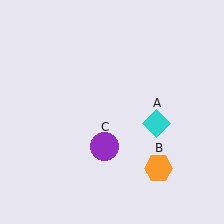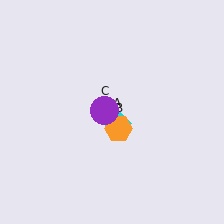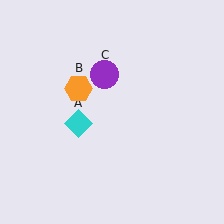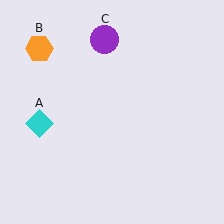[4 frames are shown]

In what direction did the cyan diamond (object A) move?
The cyan diamond (object A) moved left.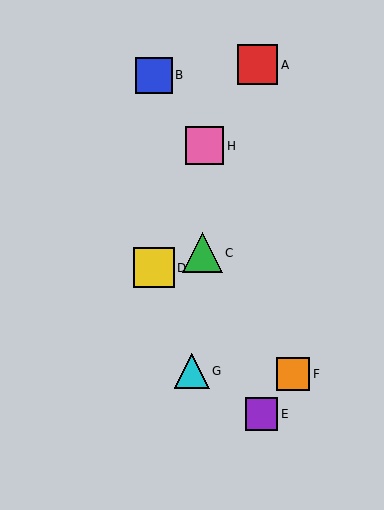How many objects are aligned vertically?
2 objects (B, D) are aligned vertically.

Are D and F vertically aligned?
No, D is at x≈154 and F is at x≈293.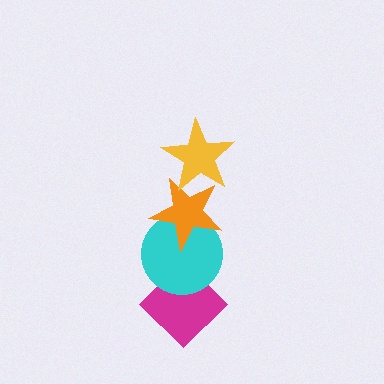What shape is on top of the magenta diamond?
The cyan circle is on top of the magenta diamond.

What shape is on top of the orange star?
The yellow star is on top of the orange star.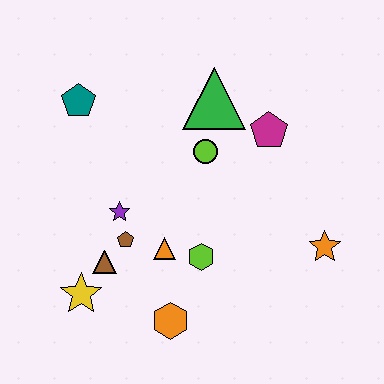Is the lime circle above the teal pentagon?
No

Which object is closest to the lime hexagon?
The orange triangle is closest to the lime hexagon.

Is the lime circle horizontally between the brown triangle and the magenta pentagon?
Yes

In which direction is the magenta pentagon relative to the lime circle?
The magenta pentagon is to the right of the lime circle.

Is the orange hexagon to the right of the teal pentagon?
Yes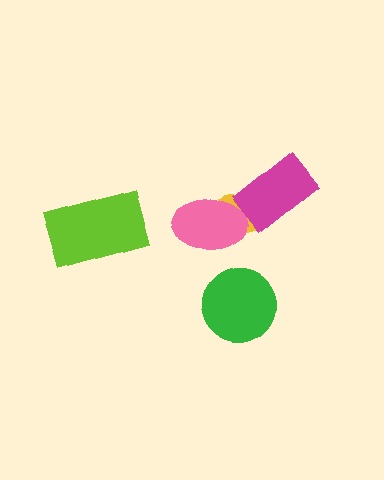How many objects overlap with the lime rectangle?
0 objects overlap with the lime rectangle.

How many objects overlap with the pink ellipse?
1 object overlaps with the pink ellipse.